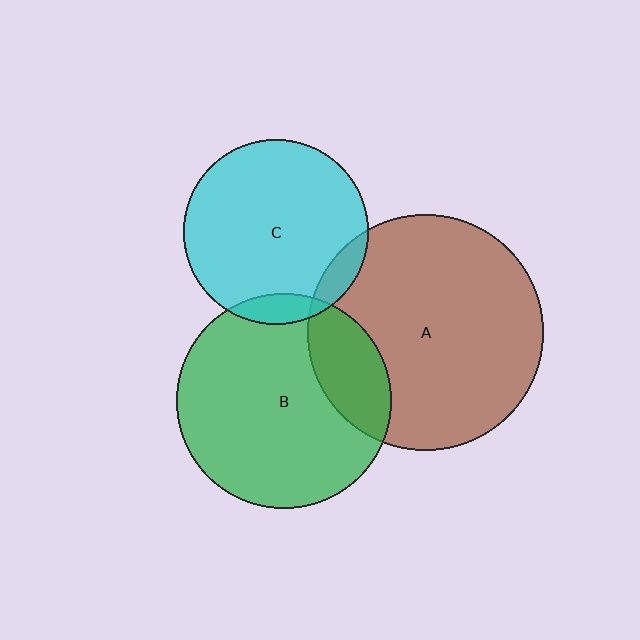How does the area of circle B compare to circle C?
Approximately 1.4 times.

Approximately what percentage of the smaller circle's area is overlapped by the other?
Approximately 20%.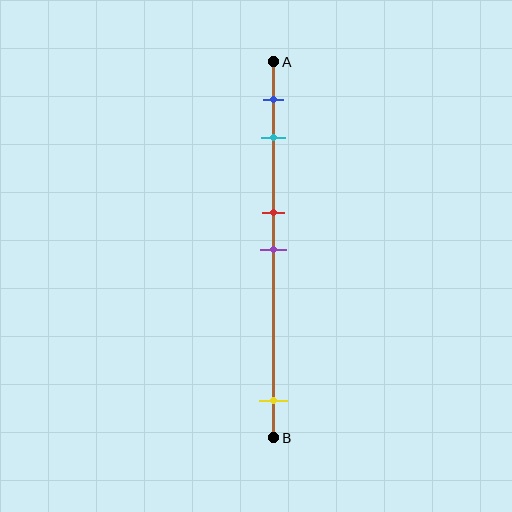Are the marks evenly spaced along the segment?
No, the marks are not evenly spaced.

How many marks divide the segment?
There are 5 marks dividing the segment.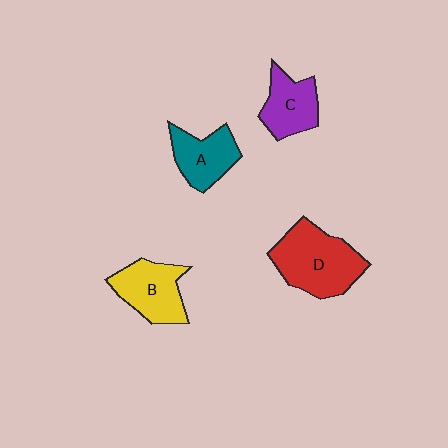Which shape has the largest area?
Shape D (red).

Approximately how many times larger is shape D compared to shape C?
Approximately 1.6 times.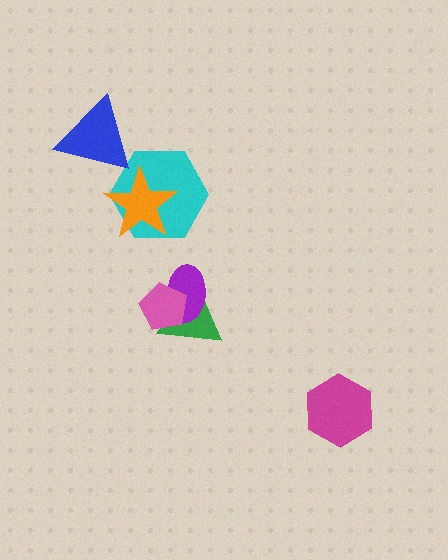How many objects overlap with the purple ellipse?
2 objects overlap with the purple ellipse.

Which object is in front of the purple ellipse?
The pink pentagon is in front of the purple ellipse.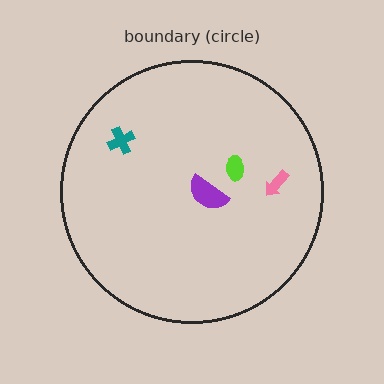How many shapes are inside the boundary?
4 inside, 0 outside.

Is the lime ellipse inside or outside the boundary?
Inside.